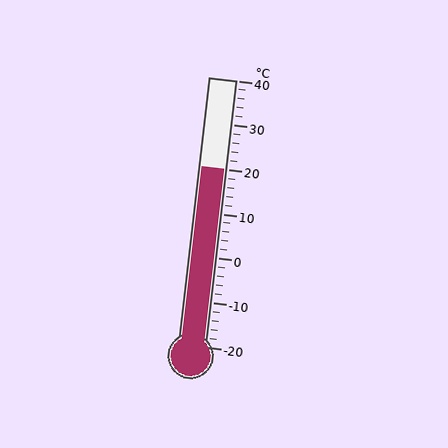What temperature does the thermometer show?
The thermometer shows approximately 20°C.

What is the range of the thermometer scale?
The thermometer scale ranges from -20°C to 40°C.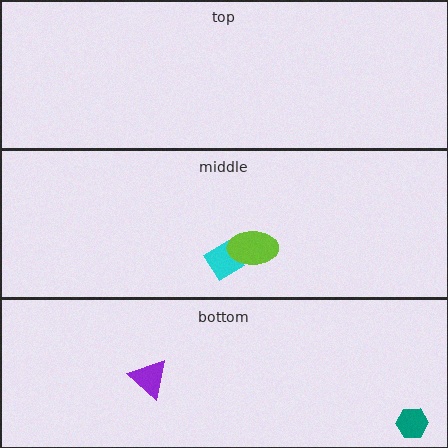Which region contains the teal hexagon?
The bottom region.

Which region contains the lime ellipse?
The middle region.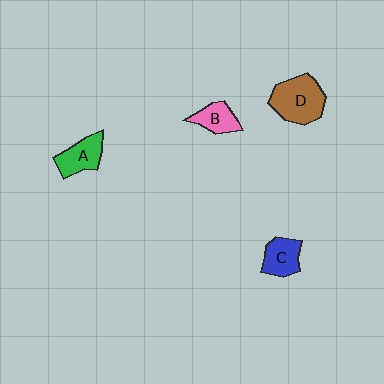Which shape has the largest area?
Shape D (brown).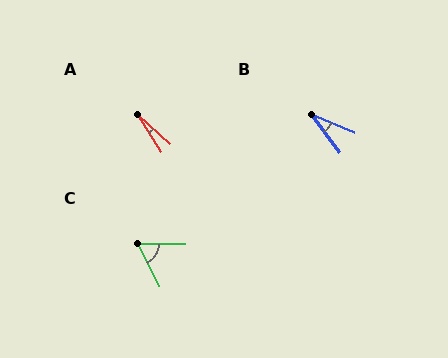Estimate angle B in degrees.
Approximately 31 degrees.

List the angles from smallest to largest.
A (16°), B (31°), C (63°).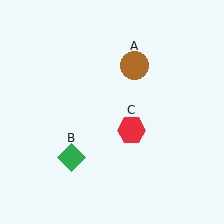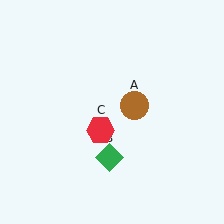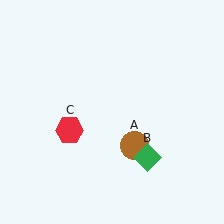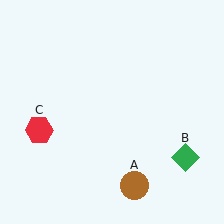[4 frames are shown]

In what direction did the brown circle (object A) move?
The brown circle (object A) moved down.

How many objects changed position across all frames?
3 objects changed position: brown circle (object A), green diamond (object B), red hexagon (object C).